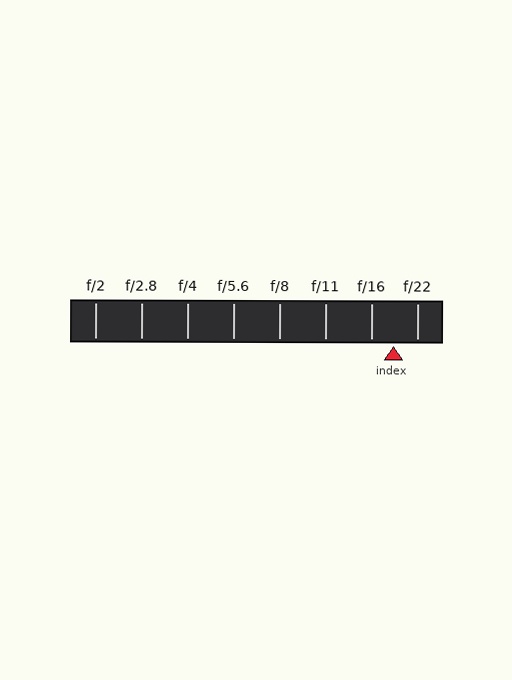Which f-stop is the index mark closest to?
The index mark is closest to f/16.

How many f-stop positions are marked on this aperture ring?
There are 8 f-stop positions marked.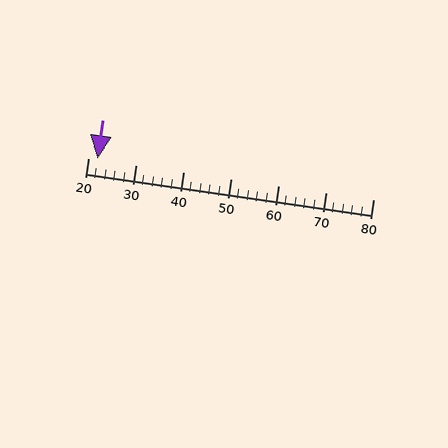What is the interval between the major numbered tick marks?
The major tick marks are spaced 10 units apart.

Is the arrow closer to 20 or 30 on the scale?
The arrow is closer to 20.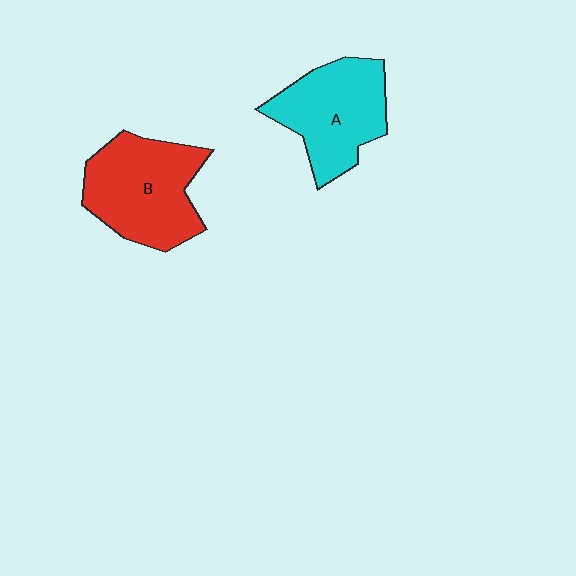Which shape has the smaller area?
Shape A (cyan).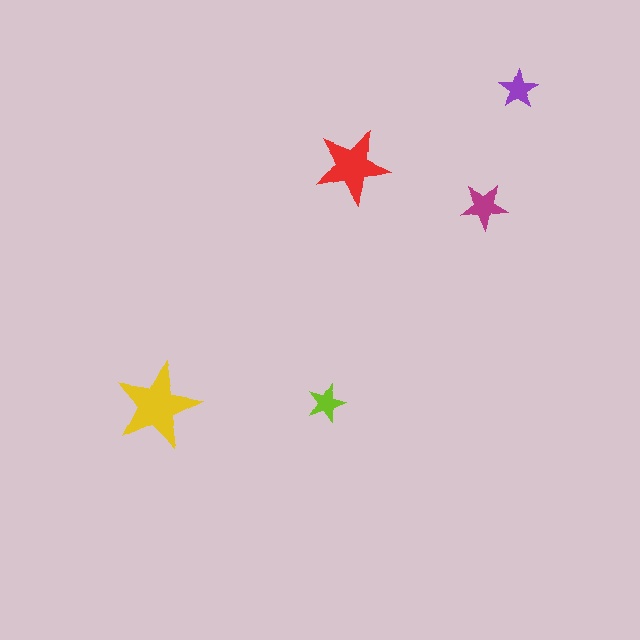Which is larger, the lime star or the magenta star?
The magenta one.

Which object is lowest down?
The yellow star is bottommost.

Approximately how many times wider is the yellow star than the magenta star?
About 2 times wider.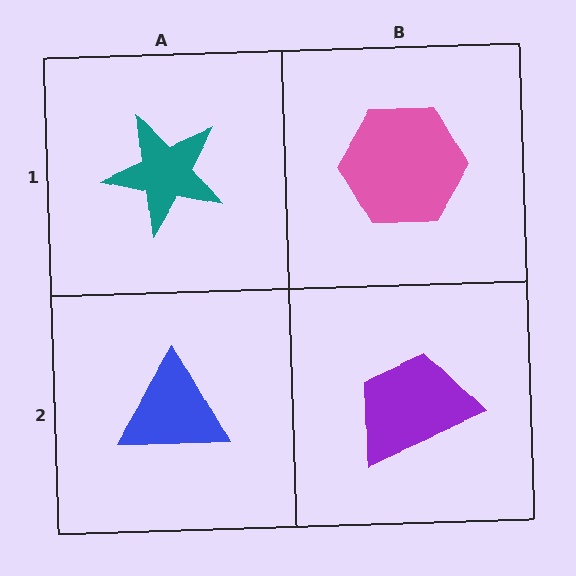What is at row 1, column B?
A pink hexagon.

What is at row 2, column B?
A purple trapezoid.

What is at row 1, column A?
A teal star.